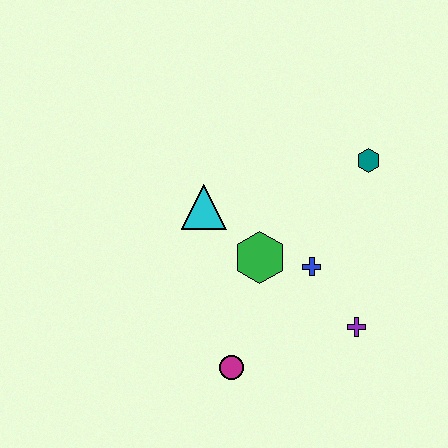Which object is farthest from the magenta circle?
The teal hexagon is farthest from the magenta circle.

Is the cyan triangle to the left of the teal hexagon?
Yes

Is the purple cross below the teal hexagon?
Yes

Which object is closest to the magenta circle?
The green hexagon is closest to the magenta circle.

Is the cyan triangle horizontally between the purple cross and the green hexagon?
No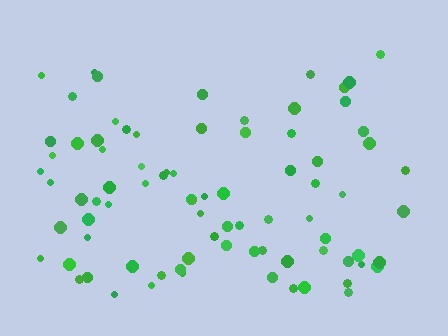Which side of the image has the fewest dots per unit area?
The top.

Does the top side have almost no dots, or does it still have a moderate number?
Still a moderate number, just noticeably fewer than the bottom.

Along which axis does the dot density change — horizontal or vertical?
Vertical.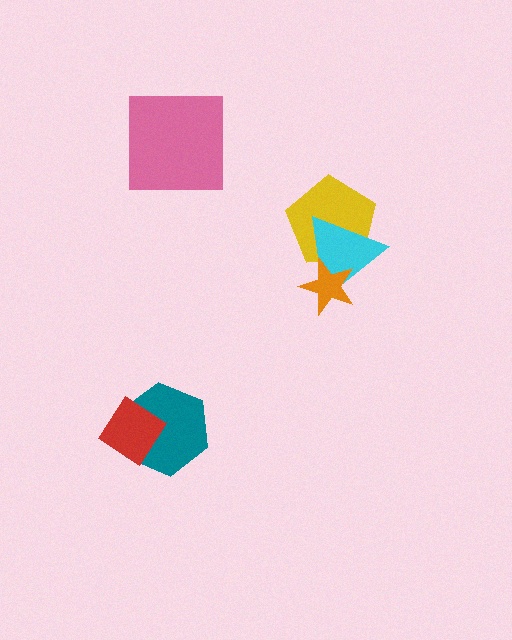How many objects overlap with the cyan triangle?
2 objects overlap with the cyan triangle.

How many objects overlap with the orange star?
2 objects overlap with the orange star.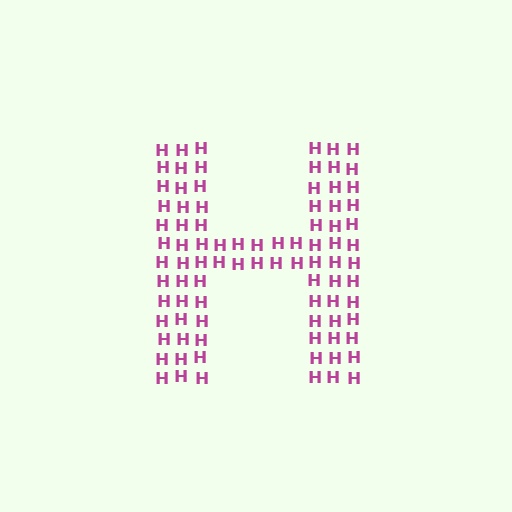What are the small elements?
The small elements are letter H's.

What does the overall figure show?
The overall figure shows the letter H.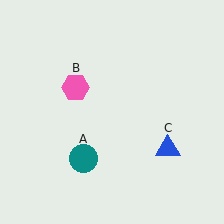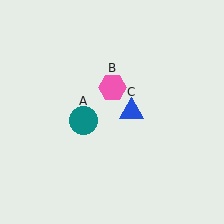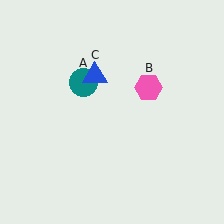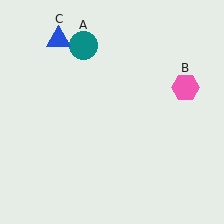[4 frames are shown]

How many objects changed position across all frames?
3 objects changed position: teal circle (object A), pink hexagon (object B), blue triangle (object C).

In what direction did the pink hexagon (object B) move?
The pink hexagon (object B) moved right.